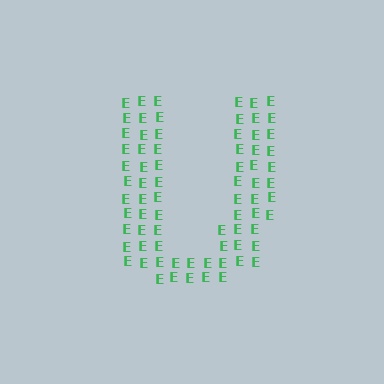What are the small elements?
The small elements are letter E's.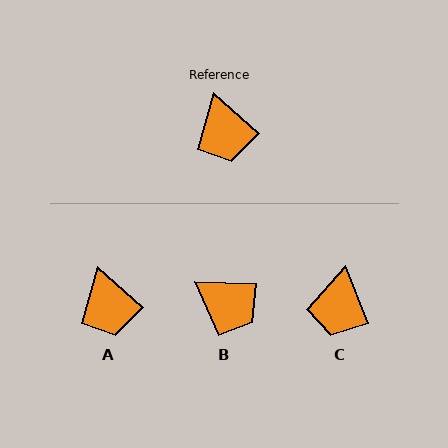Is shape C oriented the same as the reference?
No, it is off by about 27 degrees.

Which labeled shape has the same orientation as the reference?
A.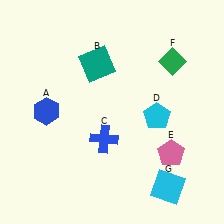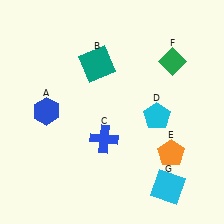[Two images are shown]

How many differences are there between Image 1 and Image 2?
There is 1 difference between the two images.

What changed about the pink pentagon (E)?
In Image 1, E is pink. In Image 2, it changed to orange.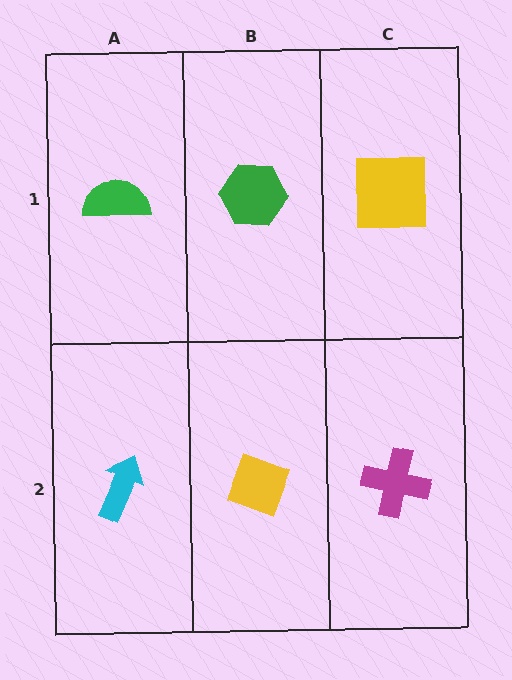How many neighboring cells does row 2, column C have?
2.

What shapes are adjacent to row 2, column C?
A yellow square (row 1, column C), a yellow diamond (row 2, column B).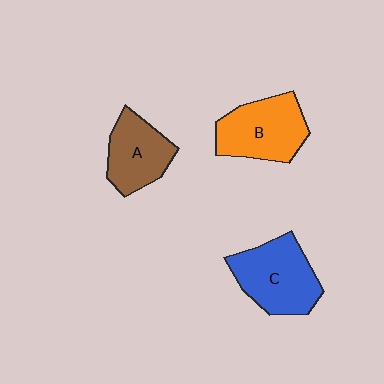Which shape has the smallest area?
Shape A (brown).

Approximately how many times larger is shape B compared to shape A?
Approximately 1.2 times.